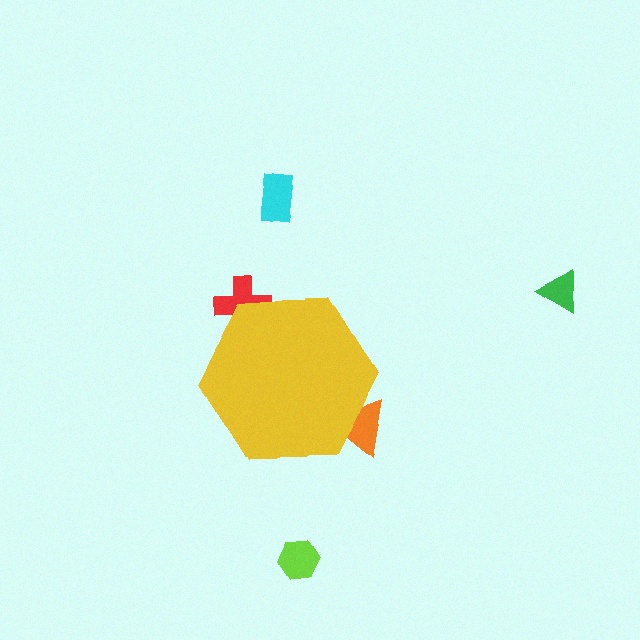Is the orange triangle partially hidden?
Yes, the orange triangle is partially hidden behind the yellow hexagon.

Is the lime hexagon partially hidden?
No, the lime hexagon is fully visible.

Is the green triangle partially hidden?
No, the green triangle is fully visible.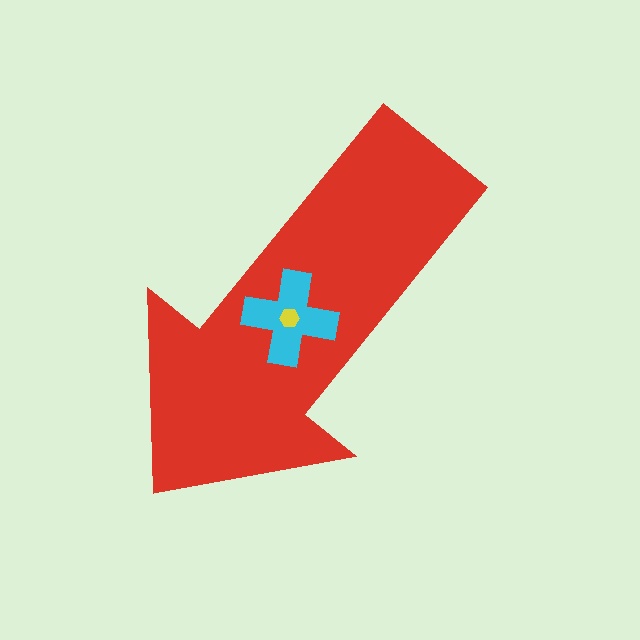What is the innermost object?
The yellow hexagon.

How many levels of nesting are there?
3.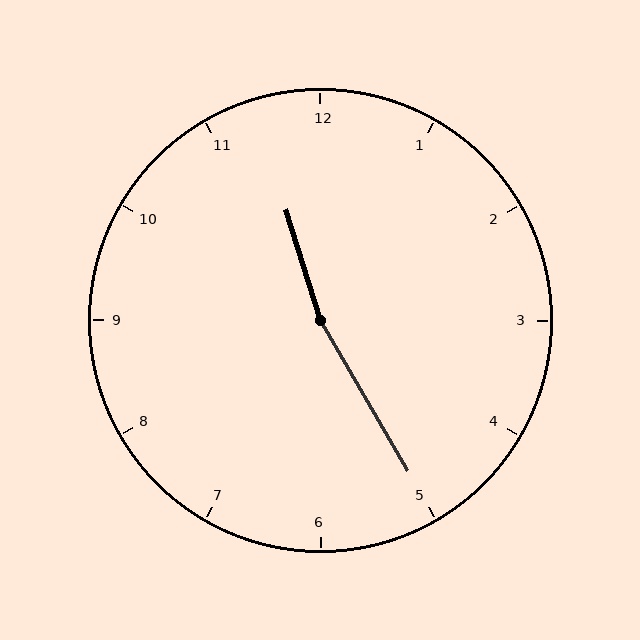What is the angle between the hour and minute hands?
Approximately 168 degrees.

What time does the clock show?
11:25.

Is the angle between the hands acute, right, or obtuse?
It is obtuse.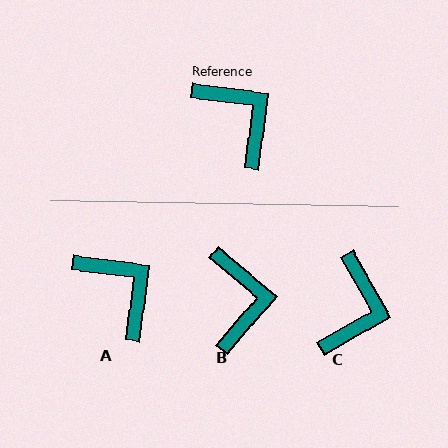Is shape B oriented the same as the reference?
No, it is off by about 33 degrees.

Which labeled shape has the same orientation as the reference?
A.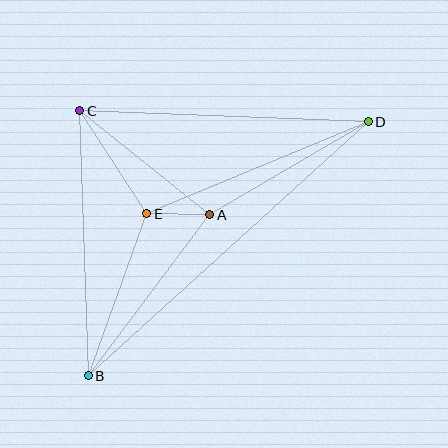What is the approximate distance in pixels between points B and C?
The distance between B and C is approximately 265 pixels.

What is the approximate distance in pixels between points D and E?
The distance between D and E is approximately 240 pixels.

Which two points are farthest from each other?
Points B and D are farthest from each other.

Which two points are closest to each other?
Points A and E are closest to each other.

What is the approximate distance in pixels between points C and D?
The distance between C and D is approximately 289 pixels.